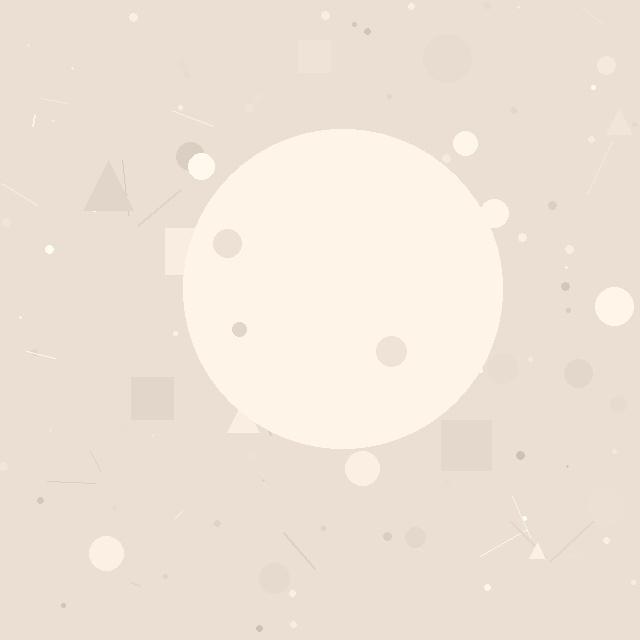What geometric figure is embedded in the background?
A circle is embedded in the background.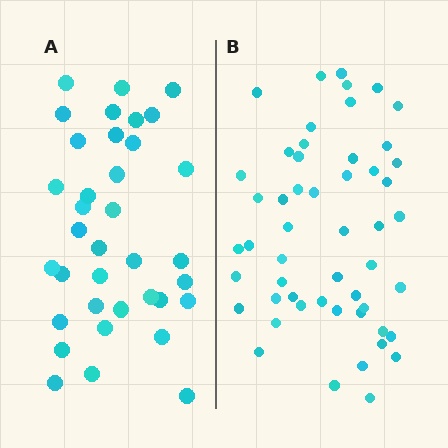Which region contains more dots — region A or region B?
Region B (the right region) has more dots.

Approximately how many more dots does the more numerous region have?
Region B has approximately 15 more dots than region A.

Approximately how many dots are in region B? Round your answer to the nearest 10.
About 50 dots. (The exact count is 52, which rounds to 50.)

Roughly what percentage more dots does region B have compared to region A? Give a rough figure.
About 45% more.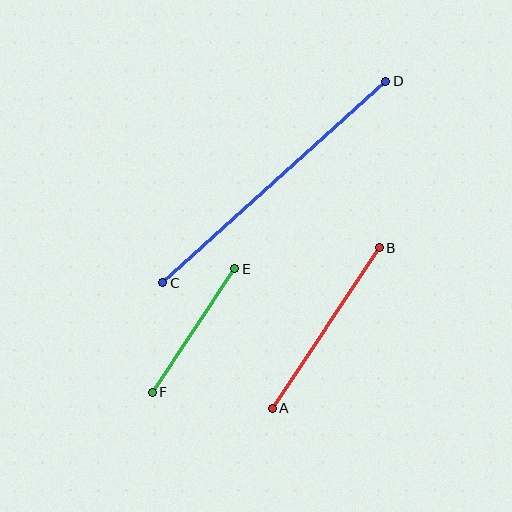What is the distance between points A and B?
The distance is approximately 193 pixels.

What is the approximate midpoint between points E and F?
The midpoint is at approximately (194, 330) pixels.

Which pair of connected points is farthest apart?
Points C and D are farthest apart.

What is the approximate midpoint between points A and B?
The midpoint is at approximately (326, 328) pixels.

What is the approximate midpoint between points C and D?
The midpoint is at approximately (274, 182) pixels.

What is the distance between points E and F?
The distance is approximately 149 pixels.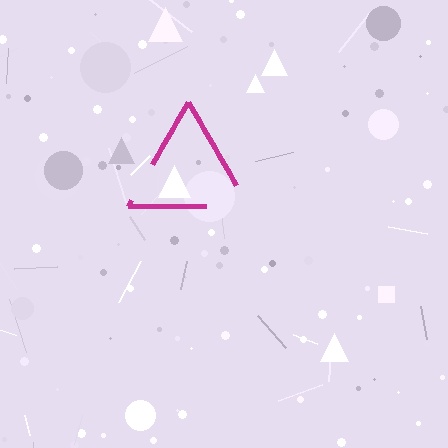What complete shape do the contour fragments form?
The contour fragments form a triangle.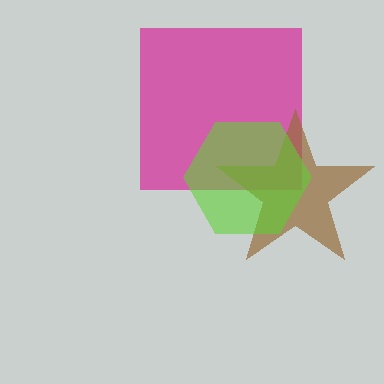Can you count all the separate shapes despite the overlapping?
Yes, there are 3 separate shapes.